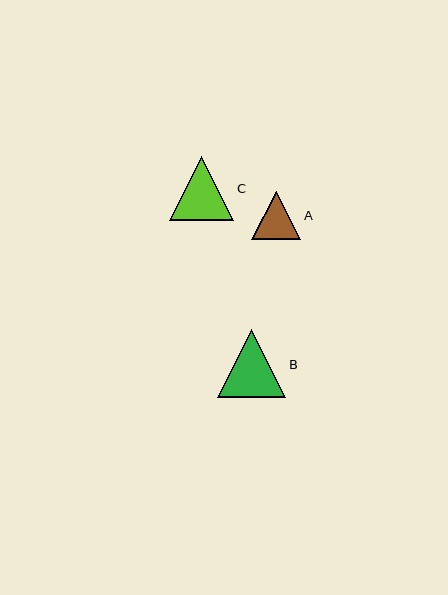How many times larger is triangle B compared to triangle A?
Triangle B is approximately 1.4 times the size of triangle A.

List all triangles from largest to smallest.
From largest to smallest: B, C, A.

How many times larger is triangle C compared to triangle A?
Triangle C is approximately 1.3 times the size of triangle A.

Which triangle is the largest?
Triangle B is the largest with a size of approximately 68 pixels.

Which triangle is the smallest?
Triangle A is the smallest with a size of approximately 49 pixels.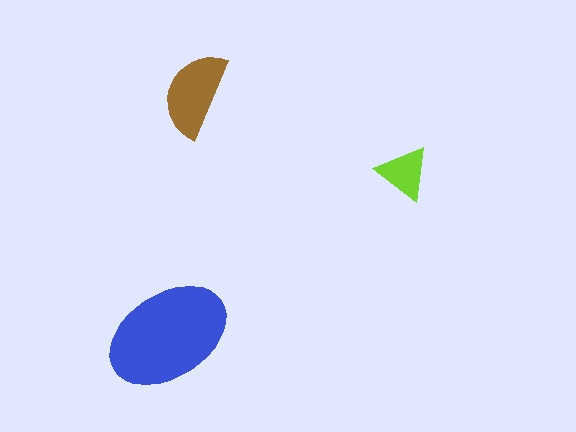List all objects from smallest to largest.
The lime triangle, the brown semicircle, the blue ellipse.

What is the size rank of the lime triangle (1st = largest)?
3rd.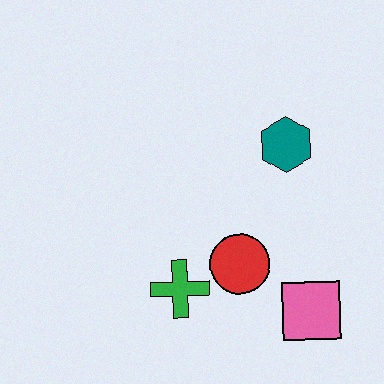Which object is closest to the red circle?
The green cross is closest to the red circle.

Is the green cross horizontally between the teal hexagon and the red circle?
No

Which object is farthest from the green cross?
The teal hexagon is farthest from the green cross.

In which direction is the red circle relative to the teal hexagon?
The red circle is below the teal hexagon.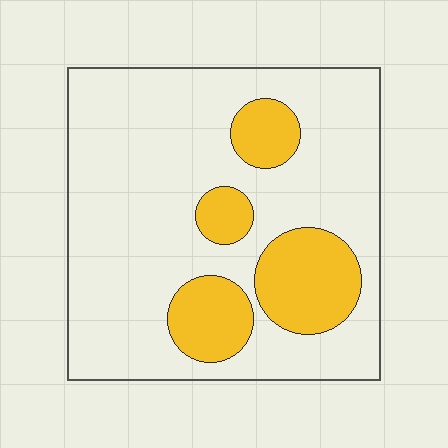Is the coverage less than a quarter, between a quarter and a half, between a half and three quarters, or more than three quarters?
Less than a quarter.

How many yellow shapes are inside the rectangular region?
4.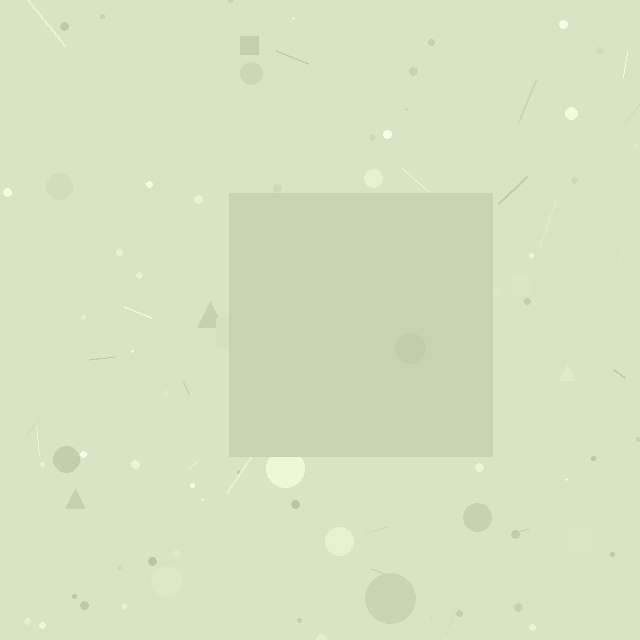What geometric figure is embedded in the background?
A square is embedded in the background.